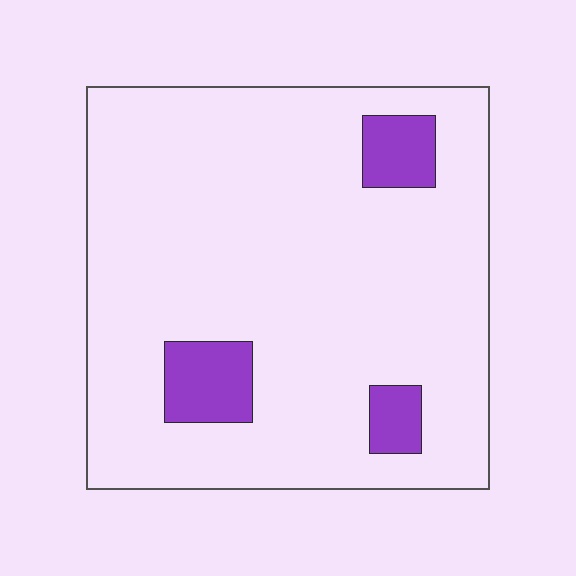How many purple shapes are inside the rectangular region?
3.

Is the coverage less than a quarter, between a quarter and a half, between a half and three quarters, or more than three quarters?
Less than a quarter.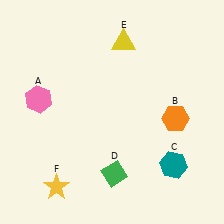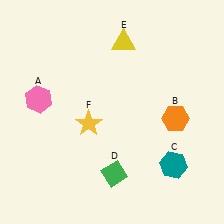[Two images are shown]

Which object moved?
The yellow star (F) moved up.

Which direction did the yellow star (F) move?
The yellow star (F) moved up.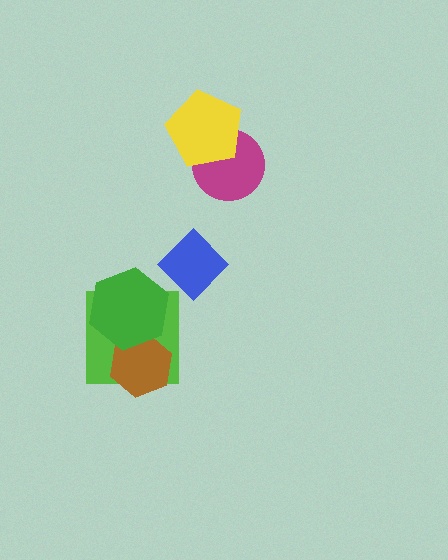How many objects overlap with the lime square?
2 objects overlap with the lime square.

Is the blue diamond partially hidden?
No, no other shape covers it.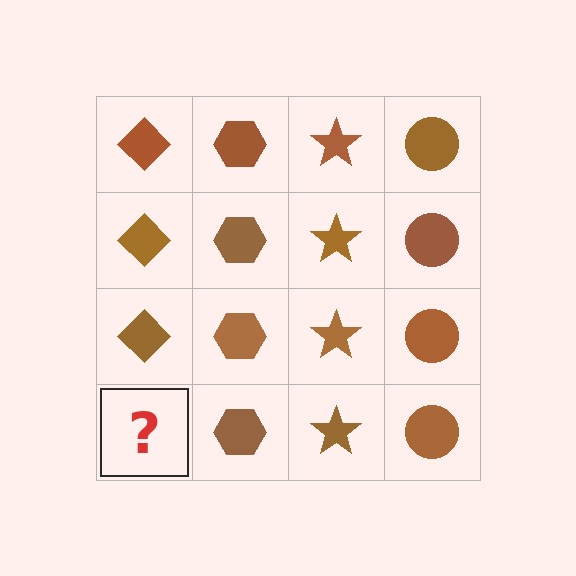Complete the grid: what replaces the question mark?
The question mark should be replaced with a brown diamond.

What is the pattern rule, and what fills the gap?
The rule is that each column has a consistent shape. The gap should be filled with a brown diamond.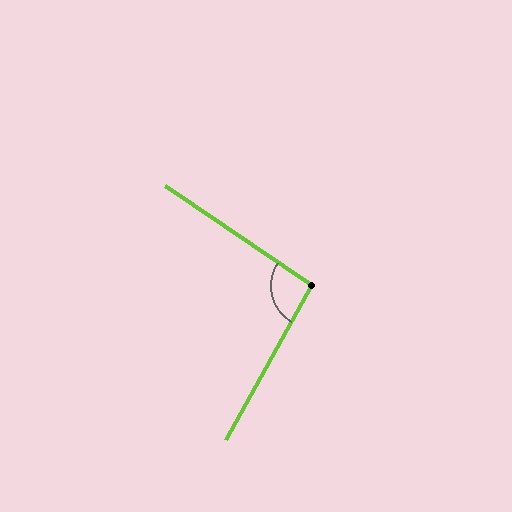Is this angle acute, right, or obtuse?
It is approximately a right angle.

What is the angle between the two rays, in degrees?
Approximately 95 degrees.